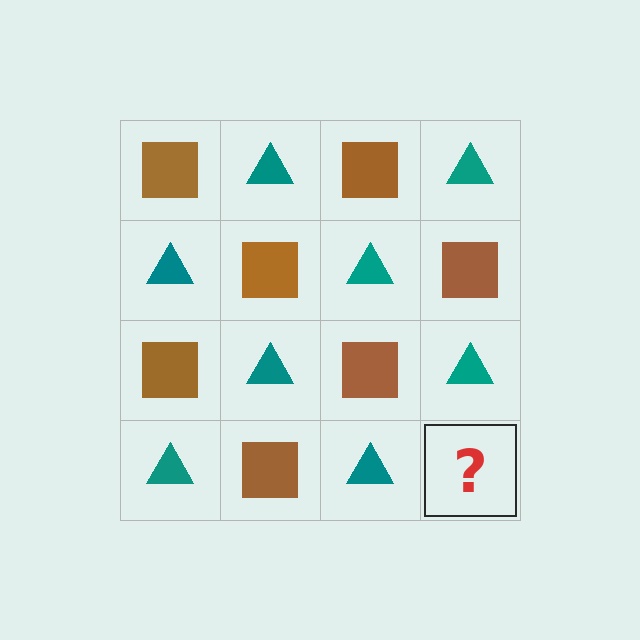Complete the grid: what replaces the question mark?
The question mark should be replaced with a brown square.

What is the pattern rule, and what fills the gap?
The rule is that it alternates brown square and teal triangle in a checkerboard pattern. The gap should be filled with a brown square.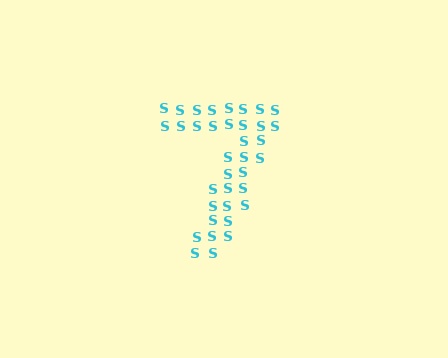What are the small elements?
The small elements are letter S's.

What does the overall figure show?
The overall figure shows the digit 7.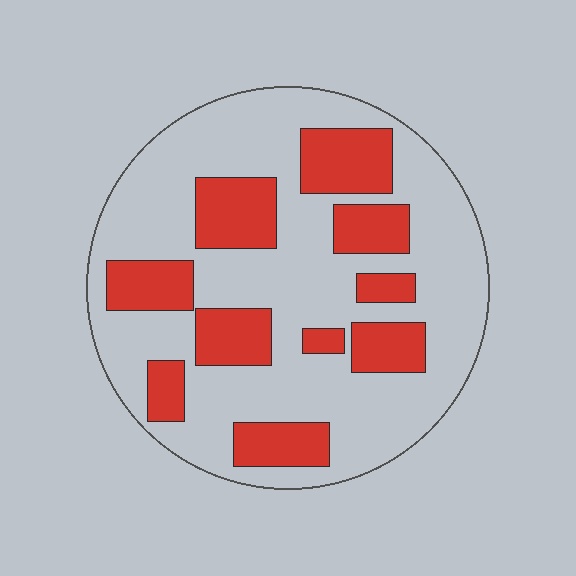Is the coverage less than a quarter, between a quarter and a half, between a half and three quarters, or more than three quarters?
Between a quarter and a half.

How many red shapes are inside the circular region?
10.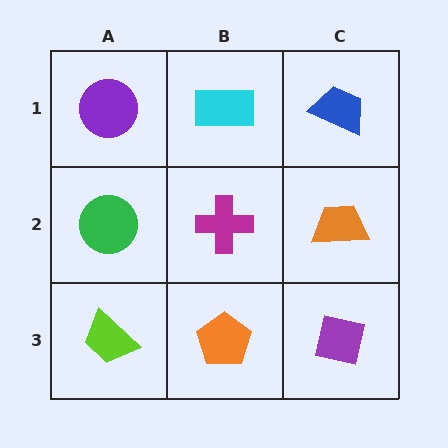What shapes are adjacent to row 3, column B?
A magenta cross (row 2, column B), a lime trapezoid (row 3, column A), a purple square (row 3, column C).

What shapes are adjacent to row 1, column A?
A green circle (row 2, column A), a cyan rectangle (row 1, column B).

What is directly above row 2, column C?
A blue trapezoid.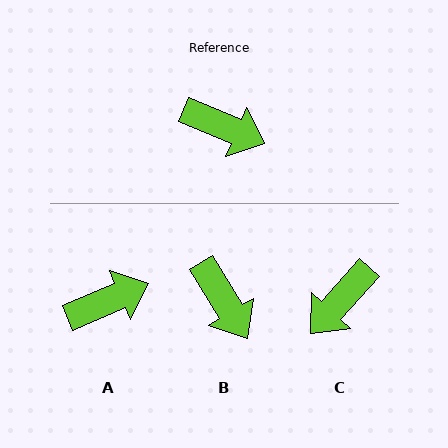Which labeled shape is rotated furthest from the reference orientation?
C, about 109 degrees away.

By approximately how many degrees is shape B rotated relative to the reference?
Approximately 36 degrees clockwise.